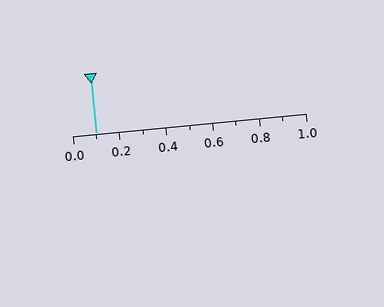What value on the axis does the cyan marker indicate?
The marker indicates approximately 0.1.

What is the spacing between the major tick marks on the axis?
The major ticks are spaced 0.2 apart.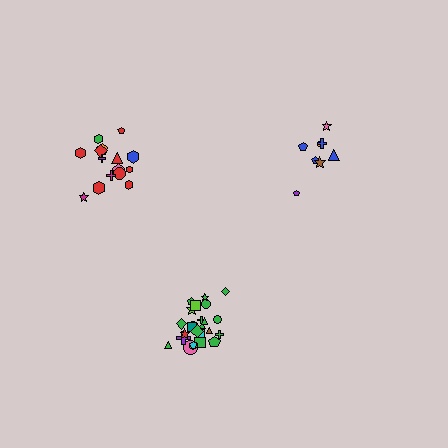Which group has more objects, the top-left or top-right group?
The top-left group.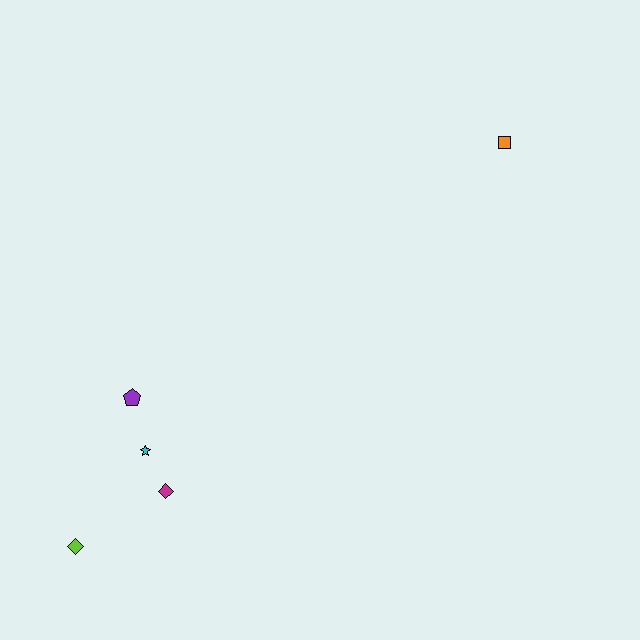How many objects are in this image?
There are 5 objects.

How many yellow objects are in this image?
There are no yellow objects.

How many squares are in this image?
There is 1 square.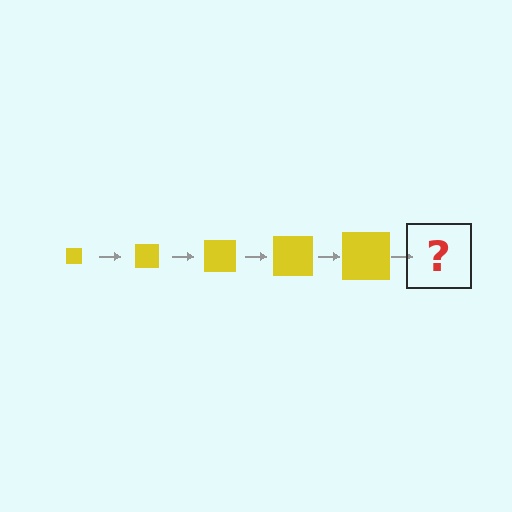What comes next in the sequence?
The next element should be a yellow square, larger than the previous one.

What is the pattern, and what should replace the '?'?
The pattern is that the square gets progressively larger each step. The '?' should be a yellow square, larger than the previous one.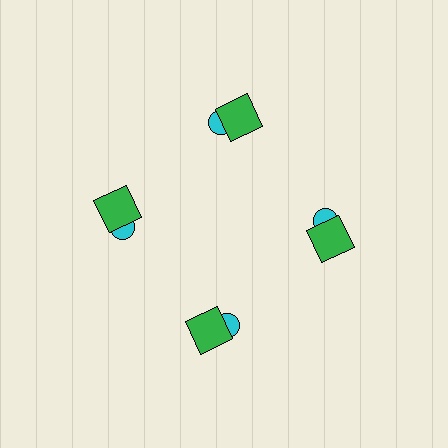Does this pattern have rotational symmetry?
Yes, this pattern has 4-fold rotational symmetry. It looks the same after rotating 90 degrees around the center.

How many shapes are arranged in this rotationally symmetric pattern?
There are 8 shapes, arranged in 4 groups of 2.